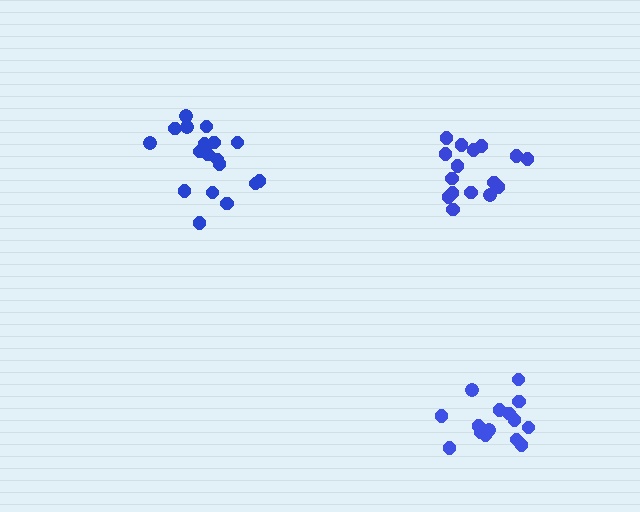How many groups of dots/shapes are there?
There are 3 groups.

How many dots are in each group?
Group 1: 16 dots, Group 2: 15 dots, Group 3: 19 dots (50 total).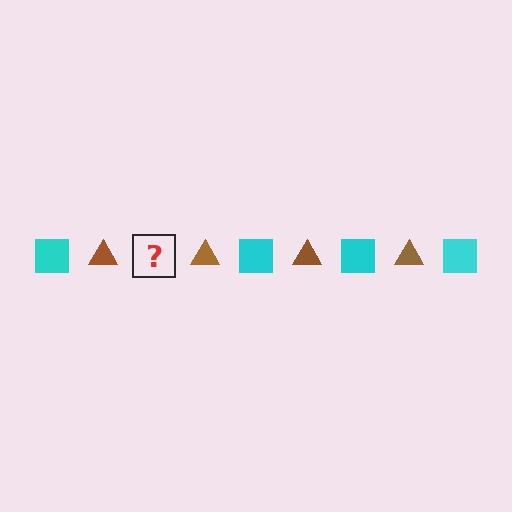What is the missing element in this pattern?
The missing element is a cyan square.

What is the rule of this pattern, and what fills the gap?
The rule is that the pattern alternates between cyan square and brown triangle. The gap should be filled with a cyan square.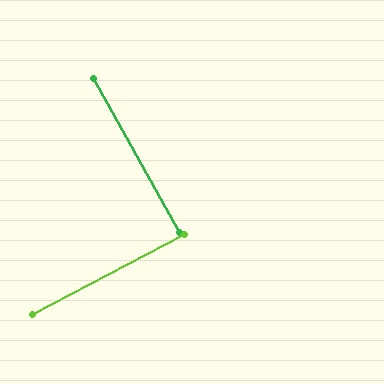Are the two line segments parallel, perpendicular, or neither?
Perpendicular — they meet at approximately 89°.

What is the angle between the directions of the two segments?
Approximately 89 degrees.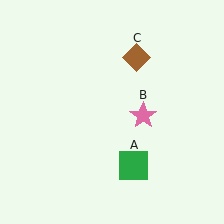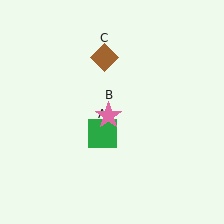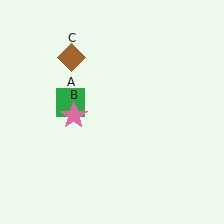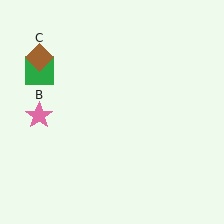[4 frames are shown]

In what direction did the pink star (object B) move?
The pink star (object B) moved left.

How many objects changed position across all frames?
3 objects changed position: green square (object A), pink star (object B), brown diamond (object C).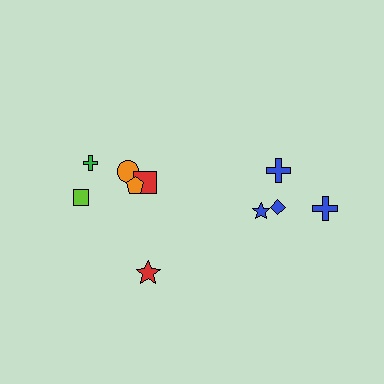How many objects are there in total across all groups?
There are 10 objects.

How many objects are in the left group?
There are 6 objects.